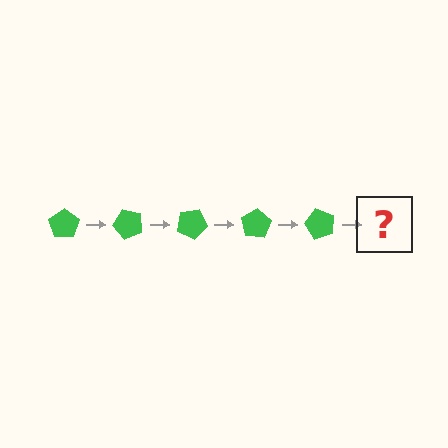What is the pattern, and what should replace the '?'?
The pattern is that the pentagon rotates 50 degrees each step. The '?' should be a green pentagon rotated 250 degrees.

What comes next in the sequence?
The next element should be a green pentagon rotated 250 degrees.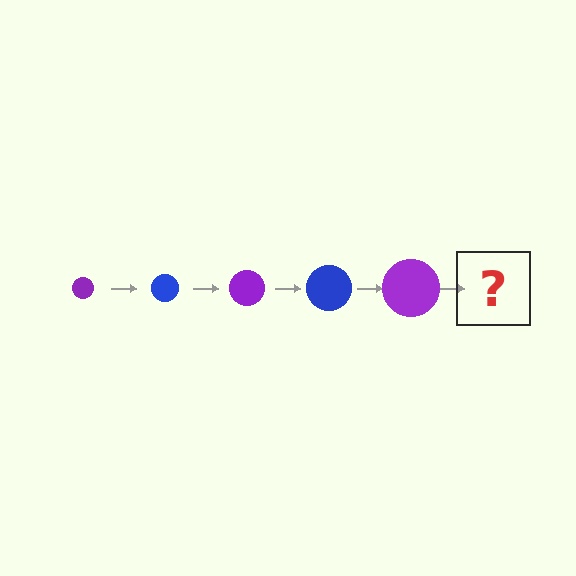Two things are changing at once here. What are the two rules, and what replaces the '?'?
The two rules are that the circle grows larger each step and the color cycles through purple and blue. The '?' should be a blue circle, larger than the previous one.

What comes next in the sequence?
The next element should be a blue circle, larger than the previous one.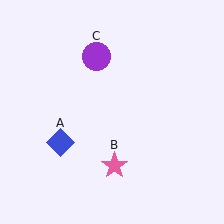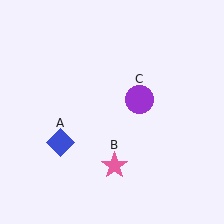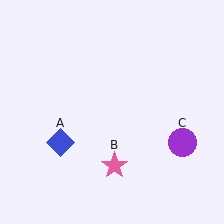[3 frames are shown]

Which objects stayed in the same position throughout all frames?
Blue diamond (object A) and pink star (object B) remained stationary.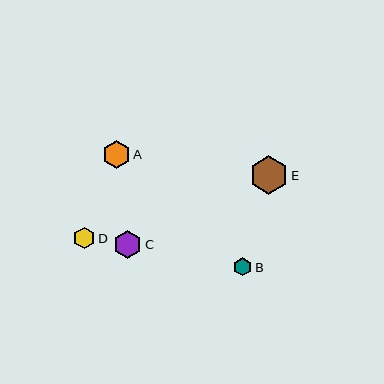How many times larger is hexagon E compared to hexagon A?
Hexagon E is approximately 1.4 times the size of hexagon A.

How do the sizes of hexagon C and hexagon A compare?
Hexagon C and hexagon A are approximately the same size.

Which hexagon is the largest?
Hexagon E is the largest with a size of approximately 39 pixels.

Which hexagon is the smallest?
Hexagon B is the smallest with a size of approximately 18 pixels.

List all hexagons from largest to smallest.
From largest to smallest: E, C, A, D, B.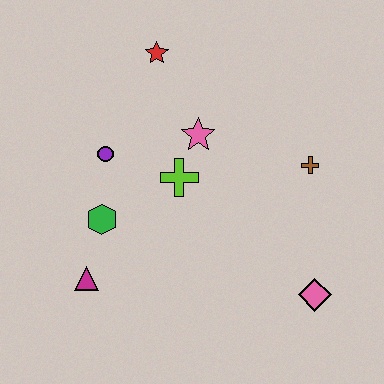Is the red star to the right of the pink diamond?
No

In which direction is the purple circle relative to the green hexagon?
The purple circle is above the green hexagon.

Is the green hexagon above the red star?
No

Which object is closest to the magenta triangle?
The green hexagon is closest to the magenta triangle.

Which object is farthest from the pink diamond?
The red star is farthest from the pink diamond.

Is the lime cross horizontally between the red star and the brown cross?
Yes